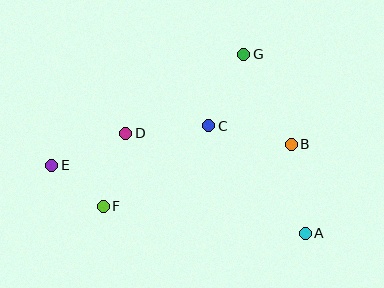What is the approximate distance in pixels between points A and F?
The distance between A and F is approximately 204 pixels.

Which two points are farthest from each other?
Points A and E are farthest from each other.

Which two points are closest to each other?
Points E and F are closest to each other.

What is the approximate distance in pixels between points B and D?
The distance between B and D is approximately 166 pixels.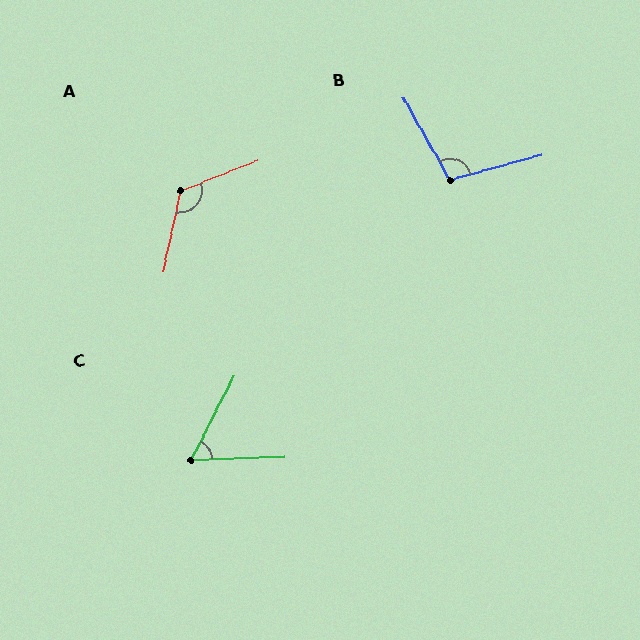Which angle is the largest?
A, at approximately 123 degrees.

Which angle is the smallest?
C, at approximately 61 degrees.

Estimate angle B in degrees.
Approximately 104 degrees.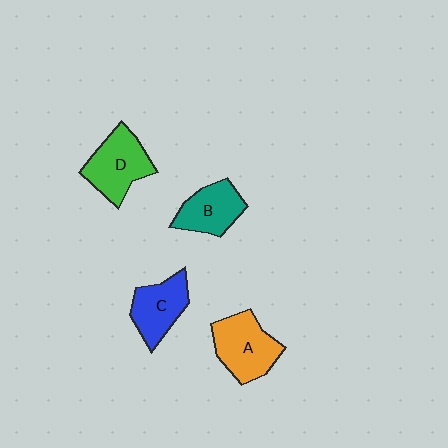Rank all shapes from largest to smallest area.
From largest to smallest: A (orange), D (green), C (blue), B (teal).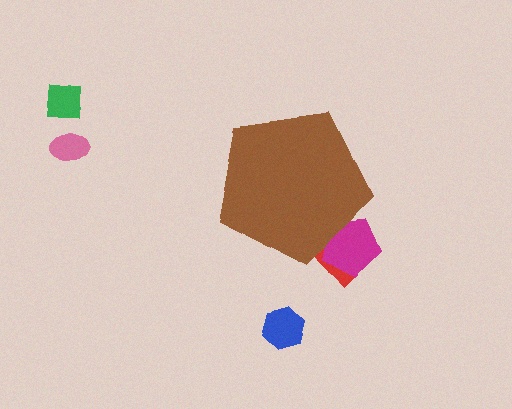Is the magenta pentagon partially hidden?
Yes, the magenta pentagon is partially hidden behind the brown pentagon.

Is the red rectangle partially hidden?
Yes, the red rectangle is partially hidden behind the brown pentagon.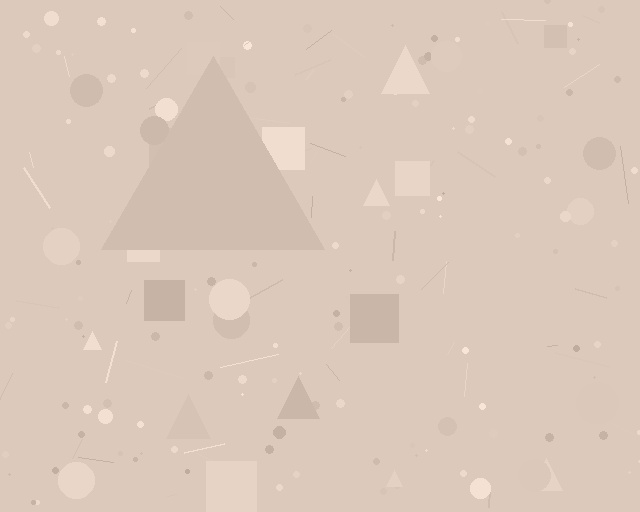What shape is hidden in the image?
A triangle is hidden in the image.